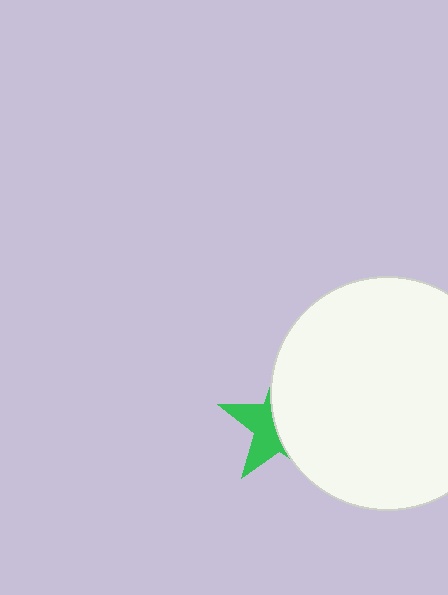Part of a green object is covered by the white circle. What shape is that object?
It is a star.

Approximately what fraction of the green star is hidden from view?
Roughly 59% of the green star is hidden behind the white circle.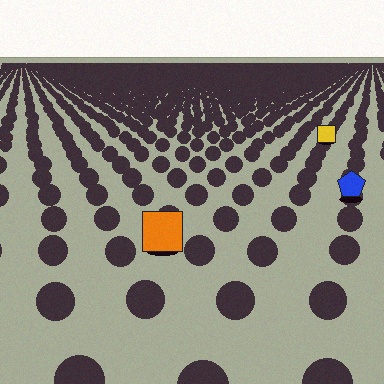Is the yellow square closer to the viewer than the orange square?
No. The orange square is closer — you can tell from the texture gradient: the ground texture is coarser near it.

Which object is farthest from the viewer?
The yellow square is farthest from the viewer. It appears smaller and the ground texture around it is denser.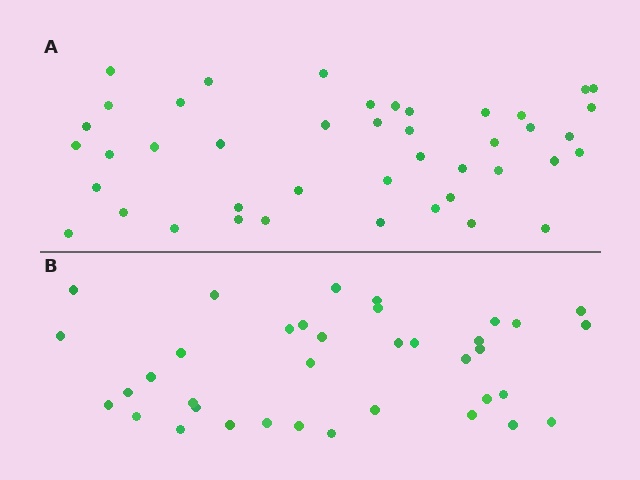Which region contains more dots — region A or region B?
Region A (the top region) has more dots.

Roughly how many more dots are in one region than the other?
Region A has about 6 more dots than region B.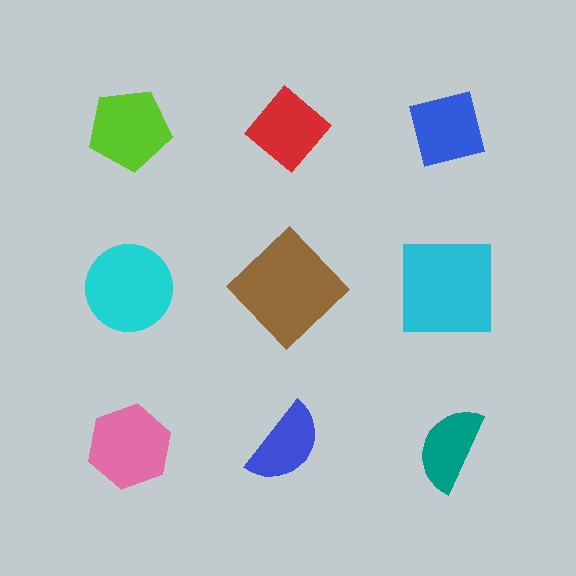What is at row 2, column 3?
A cyan square.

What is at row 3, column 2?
A blue semicircle.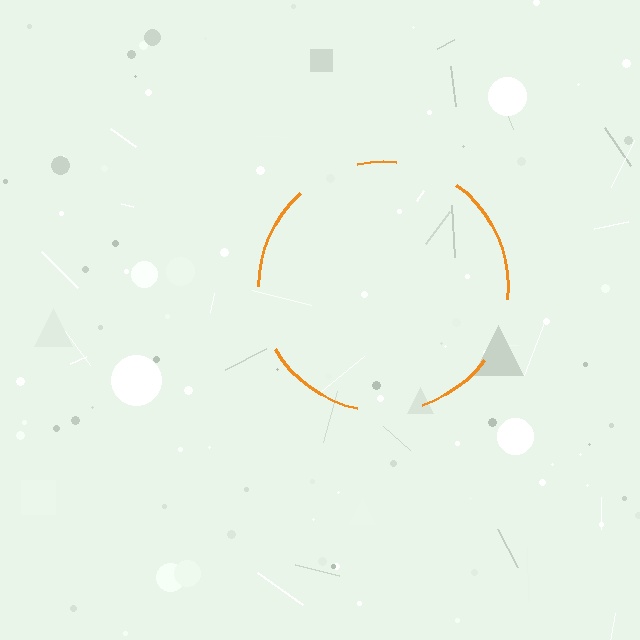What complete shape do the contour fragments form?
The contour fragments form a circle.